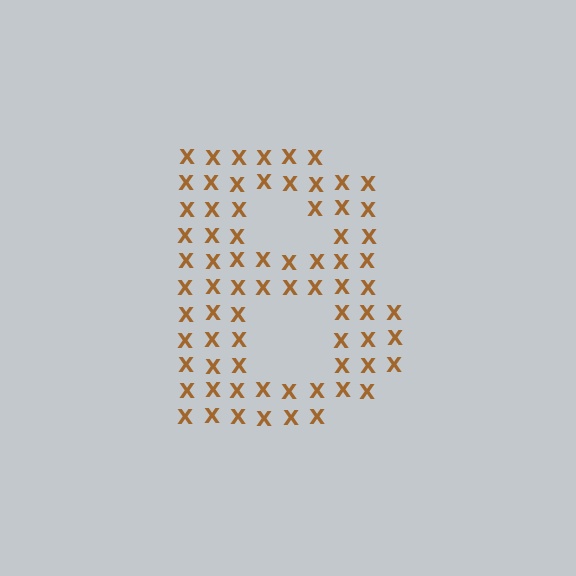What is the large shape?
The large shape is the letter B.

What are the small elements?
The small elements are letter X's.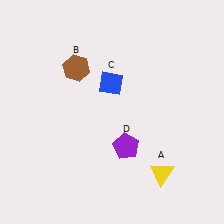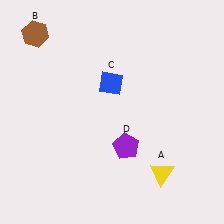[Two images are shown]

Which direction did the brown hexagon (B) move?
The brown hexagon (B) moved left.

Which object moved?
The brown hexagon (B) moved left.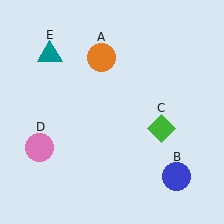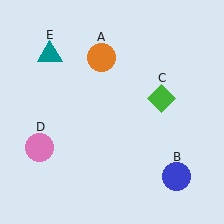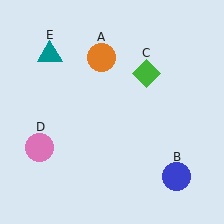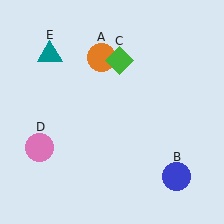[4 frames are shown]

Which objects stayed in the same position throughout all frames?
Orange circle (object A) and blue circle (object B) and pink circle (object D) and teal triangle (object E) remained stationary.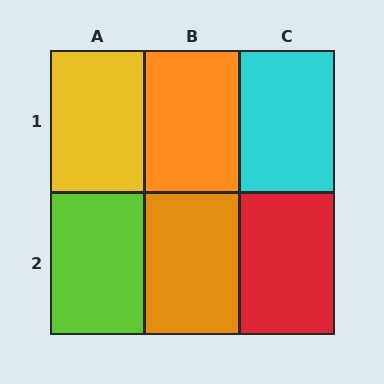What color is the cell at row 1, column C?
Cyan.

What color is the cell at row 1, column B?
Orange.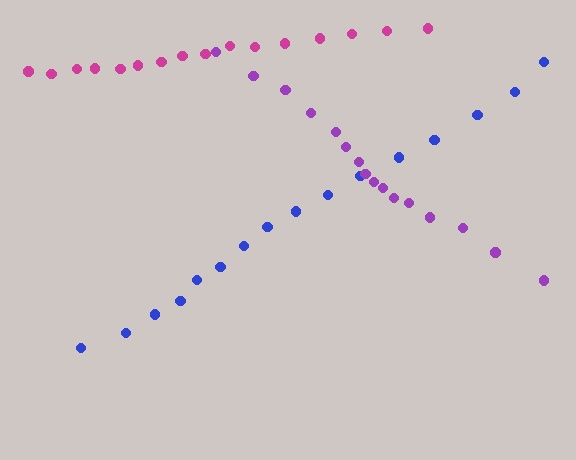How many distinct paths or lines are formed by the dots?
There are 3 distinct paths.